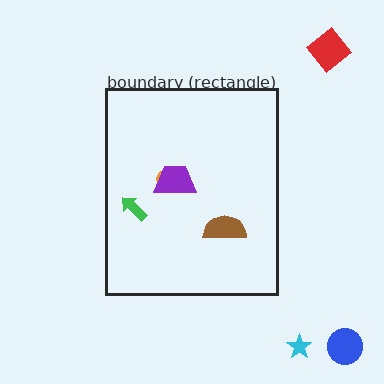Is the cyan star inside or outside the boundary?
Outside.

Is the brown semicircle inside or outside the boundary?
Inside.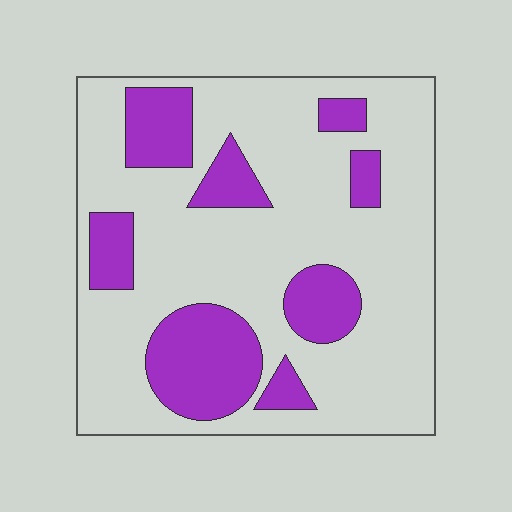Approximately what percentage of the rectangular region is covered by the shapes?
Approximately 25%.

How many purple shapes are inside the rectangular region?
8.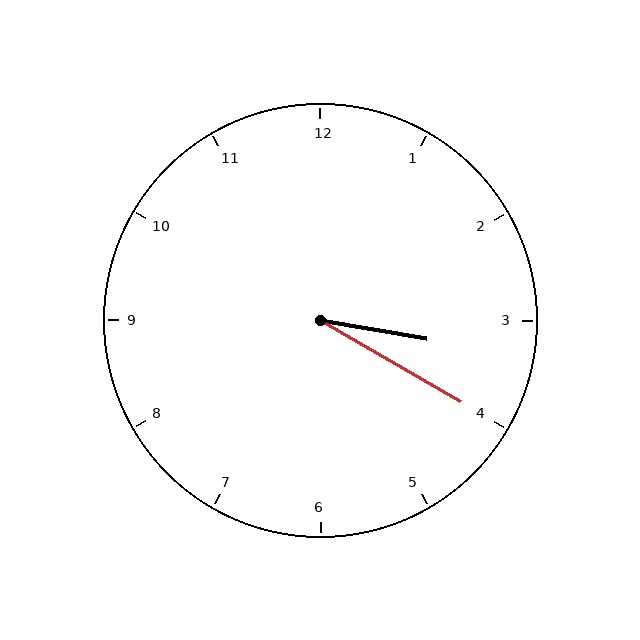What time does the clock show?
3:20.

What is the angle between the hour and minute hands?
Approximately 20 degrees.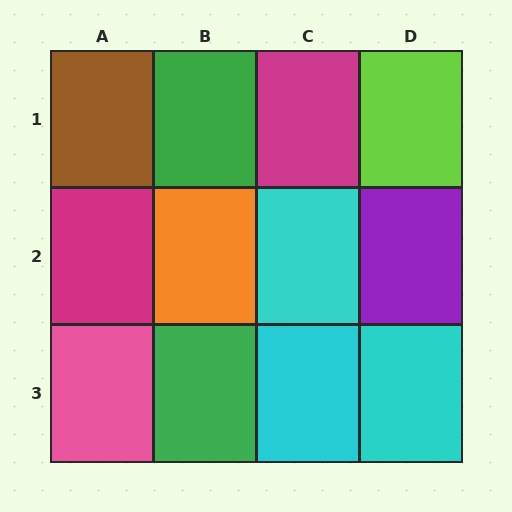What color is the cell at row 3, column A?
Pink.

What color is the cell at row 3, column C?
Cyan.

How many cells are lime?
1 cell is lime.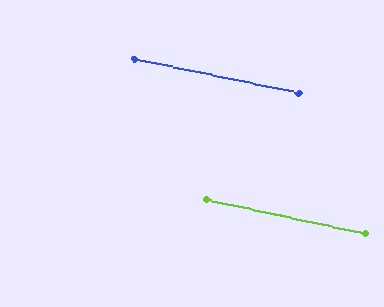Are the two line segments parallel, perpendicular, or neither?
Parallel — their directions differ by only 0.1°.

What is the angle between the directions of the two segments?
Approximately 0 degrees.